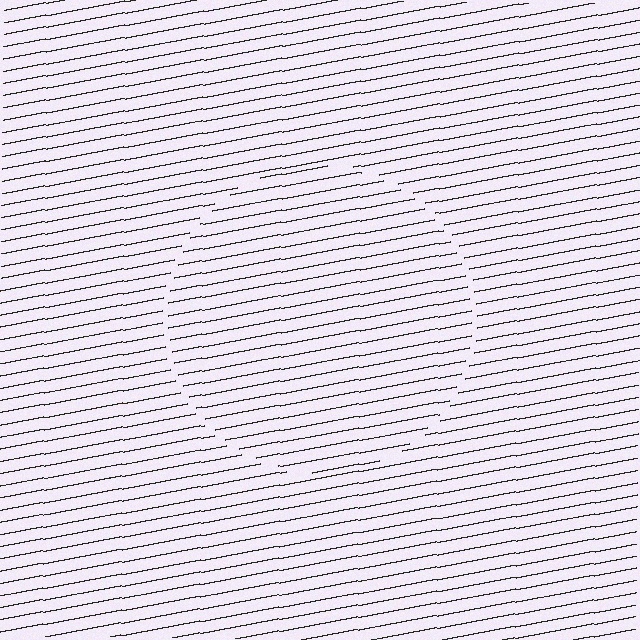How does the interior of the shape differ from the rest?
The interior of the shape contains the same grating, shifted by half a period — the contour is defined by the phase discontinuity where line-ends from the inner and outer gratings abut.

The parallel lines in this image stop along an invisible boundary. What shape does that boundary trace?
An illusory circle. The interior of the shape contains the same grating, shifted by half a period — the contour is defined by the phase discontinuity where line-ends from the inner and outer gratings abut.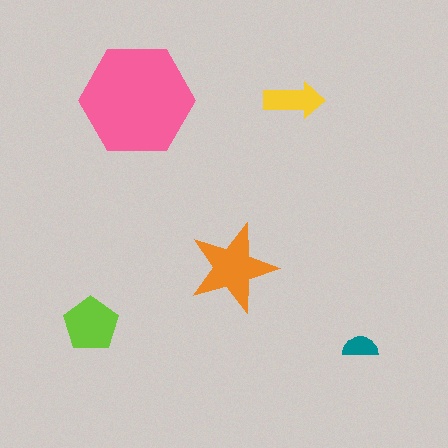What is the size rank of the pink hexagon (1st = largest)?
1st.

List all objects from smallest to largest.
The teal semicircle, the yellow arrow, the lime pentagon, the orange star, the pink hexagon.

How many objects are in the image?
There are 5 objects in the image.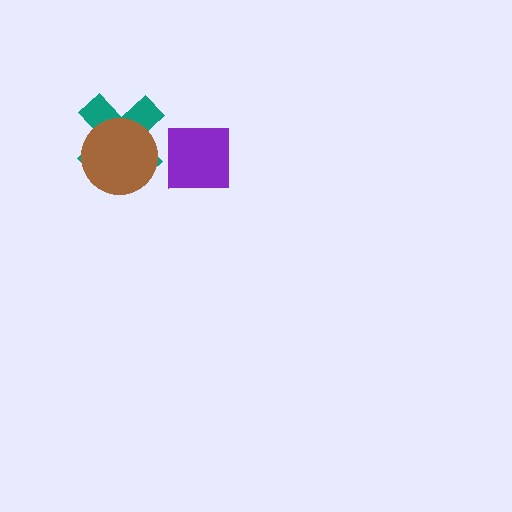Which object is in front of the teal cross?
The brown circle is in front of the teal cross.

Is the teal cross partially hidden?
Yes, it is partially covered by another shape.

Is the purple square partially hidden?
No, no other shape covers it.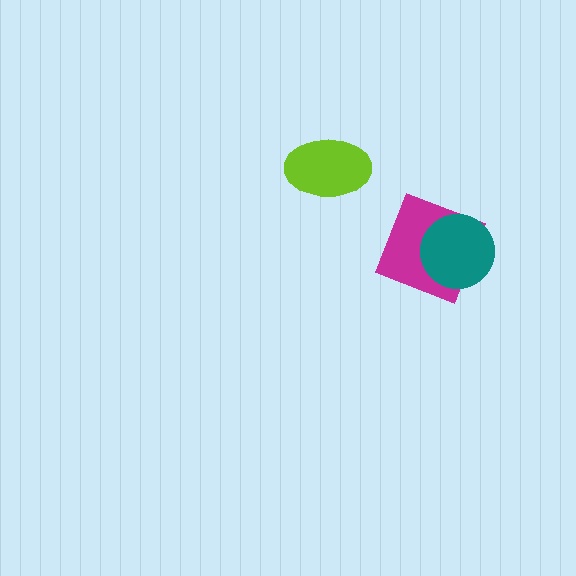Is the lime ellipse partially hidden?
No, no other shape covers it.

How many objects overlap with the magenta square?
1 object overlaps with the magenta square.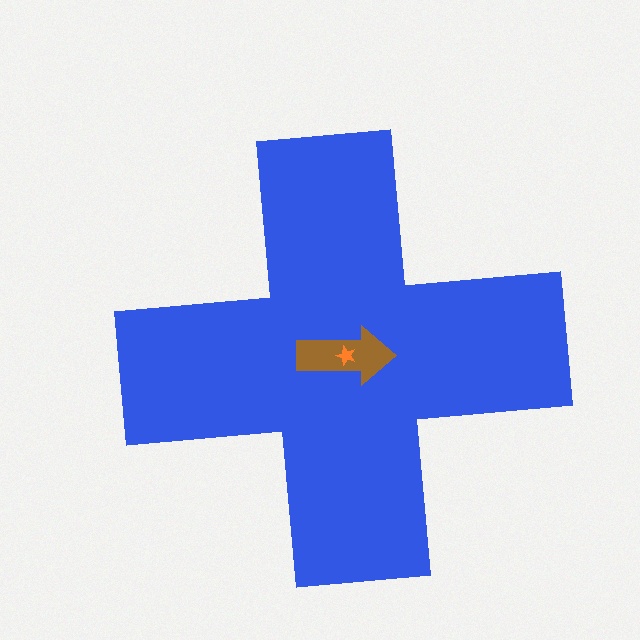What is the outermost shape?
The blue cross.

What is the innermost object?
The orange star.